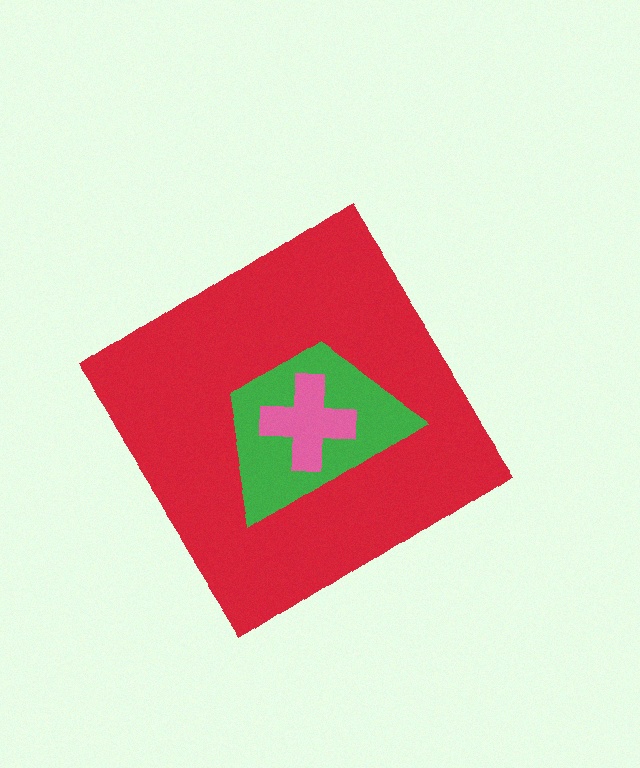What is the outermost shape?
The red diamond.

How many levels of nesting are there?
3.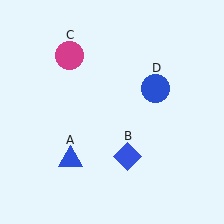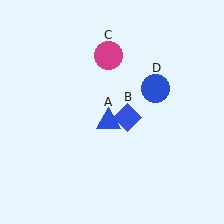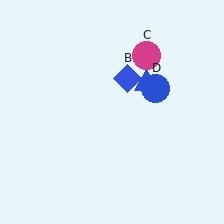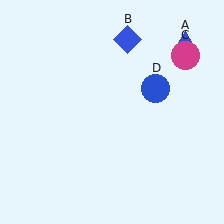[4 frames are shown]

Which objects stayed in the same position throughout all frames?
Blue circle (object D) remained stationary.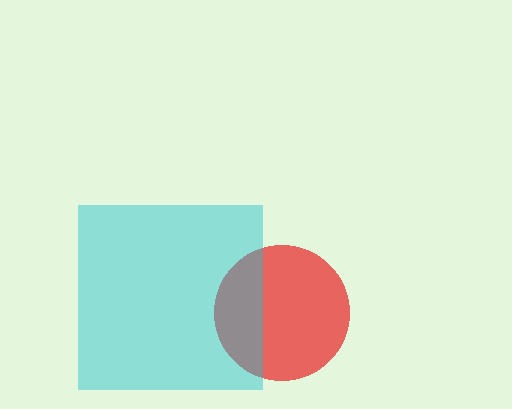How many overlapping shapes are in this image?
There are 2 overlapping shapes in the image.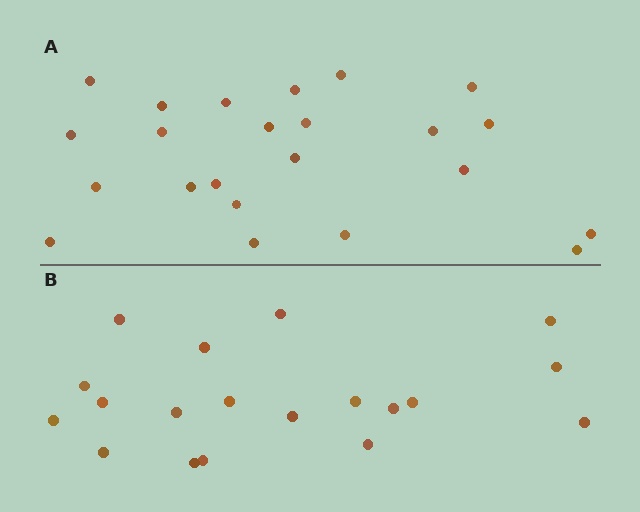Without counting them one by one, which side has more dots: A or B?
Region A (the top region) has more dots.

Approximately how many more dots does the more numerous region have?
Region A has about 4 more dots than region B.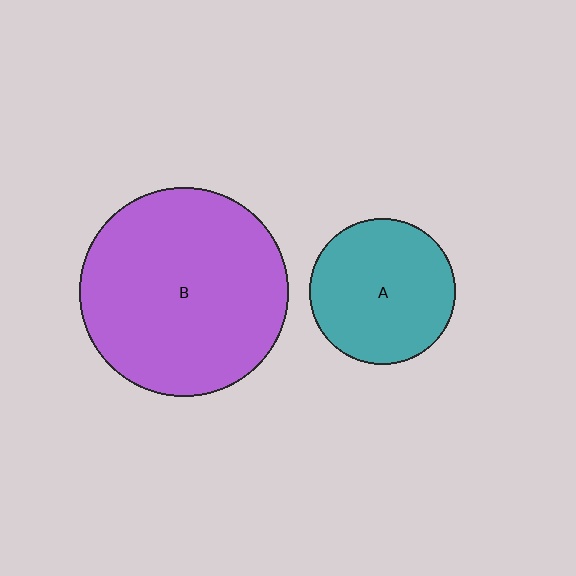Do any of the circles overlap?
No, none of the circles overlap.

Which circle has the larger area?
Circle B (purple).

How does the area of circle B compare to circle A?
Approximately 2.0 times.